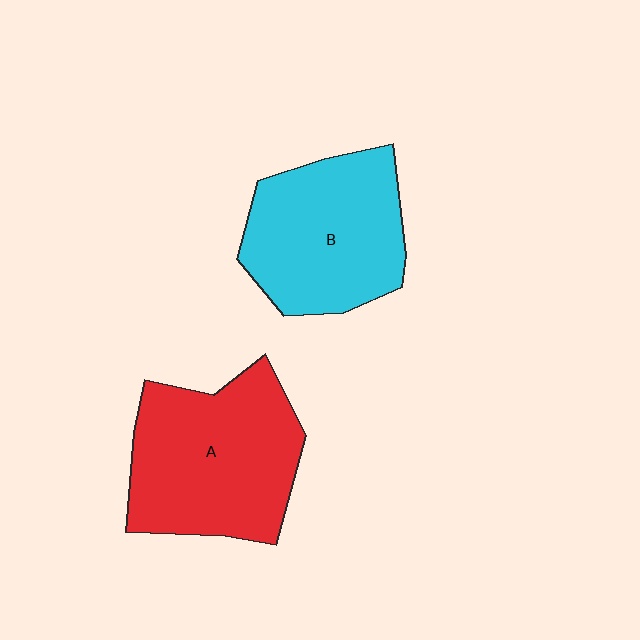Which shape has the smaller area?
Shape B (cyan).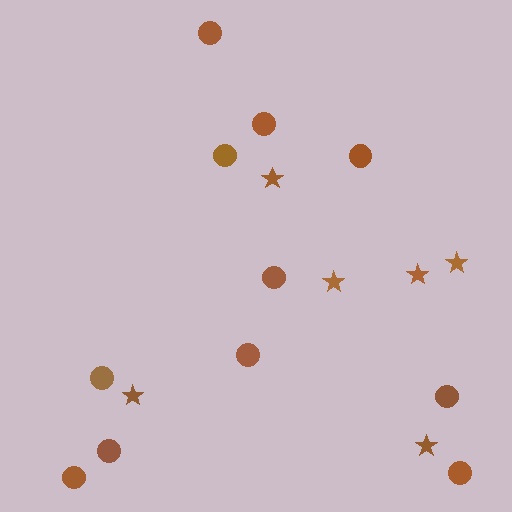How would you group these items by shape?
There are 2 groups: one group of stars (6) and one group of circles (11).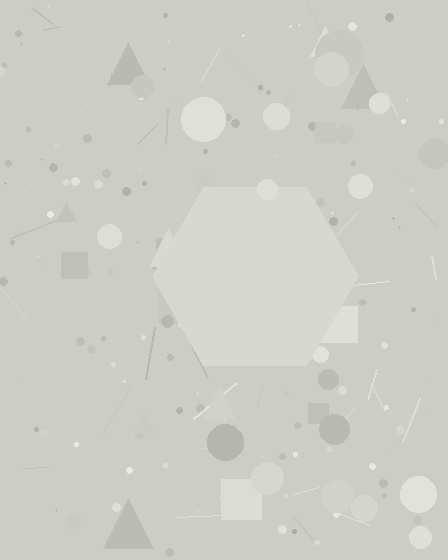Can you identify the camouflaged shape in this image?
The camouflaged shape is a hexagon.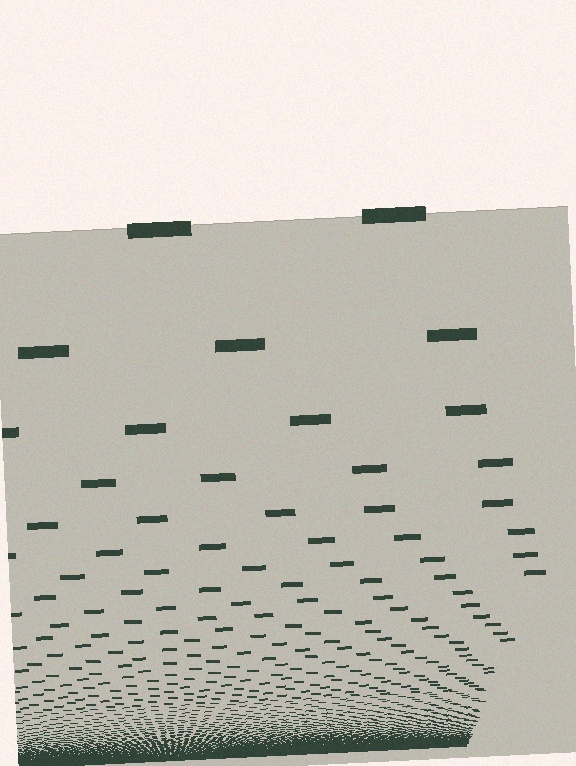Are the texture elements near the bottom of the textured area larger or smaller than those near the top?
Smaller. The gradient is inverted — elements near the bottom are smaller and denser.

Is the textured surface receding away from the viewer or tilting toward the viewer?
The surface appears to tilt toward the viewer. Texture elements get larger and sparser toward the top.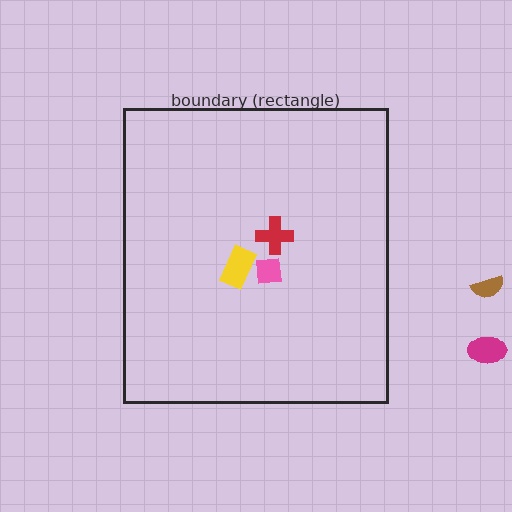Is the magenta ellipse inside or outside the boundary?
Outside.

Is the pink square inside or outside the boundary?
Inside.